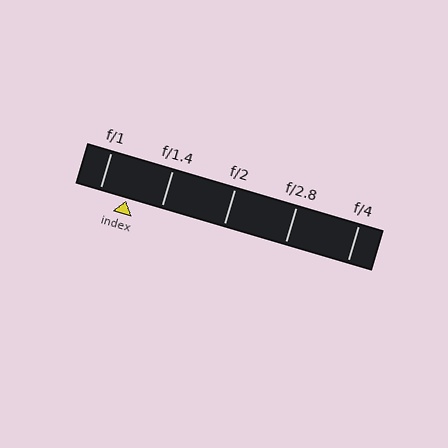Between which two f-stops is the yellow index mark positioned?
The index mark is between f/1 and f/1.4.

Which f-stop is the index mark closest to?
The index mark is closest to f/1.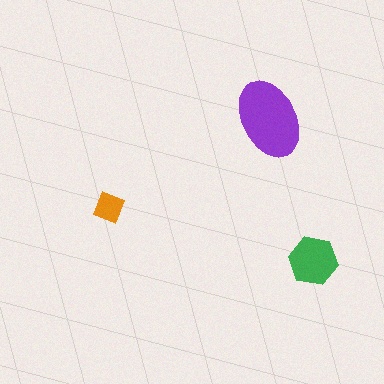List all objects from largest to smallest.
The purple ellipse, the green hexagon, the orange diamond.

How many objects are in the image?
There are 3 objects in the image.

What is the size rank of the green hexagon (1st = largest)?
2nd.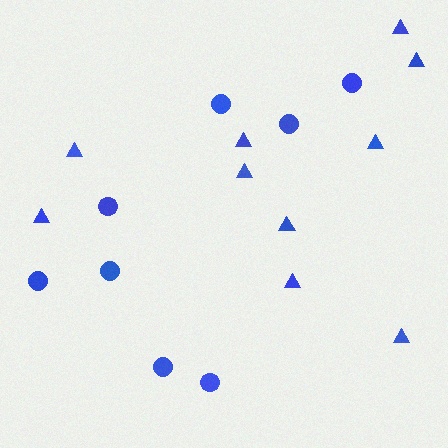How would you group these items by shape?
There are 2 groups: one group of circles (8) and one group of triangles (10).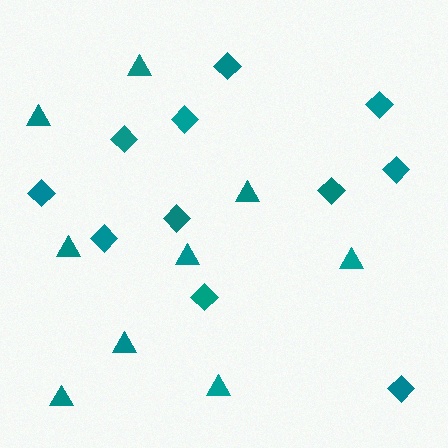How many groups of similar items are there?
There are 2 groups: one group of triangles (9) and one group of diamonds (11).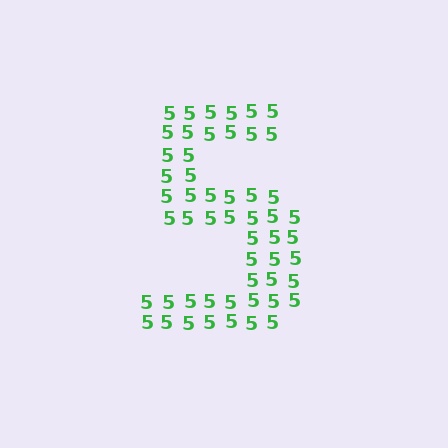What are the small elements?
The small elements are digit 5's.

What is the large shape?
The large shape is the digit 5.